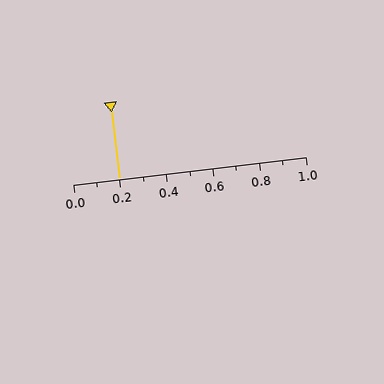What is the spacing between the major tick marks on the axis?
The major ticks are spaced 0.2 apart.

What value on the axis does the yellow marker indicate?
The marker indicates approximately 0.2.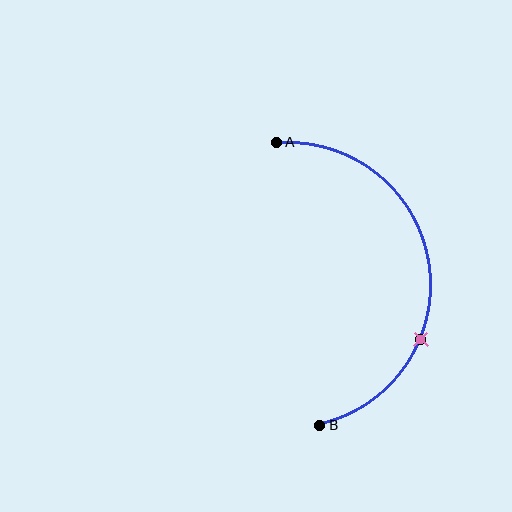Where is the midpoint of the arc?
The arc midpoint is the point on the curve farthest from the straight line joining A and B. It sits to the right of that line.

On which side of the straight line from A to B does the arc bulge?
The arc bulges to the right of the straight line connecting A and B.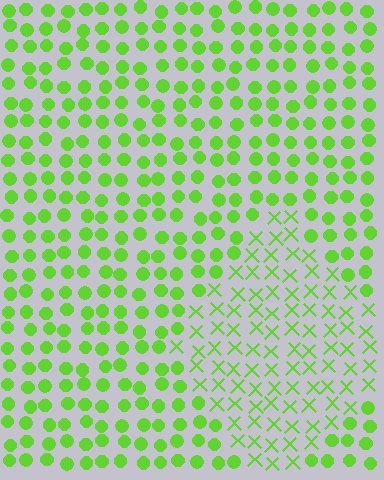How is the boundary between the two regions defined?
The boundary is defined by a change in element shape: X marks inside vs. circles outside. All elements share the same color and spacing.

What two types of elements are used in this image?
The image uses X marks inside the diamond region and circles outside it.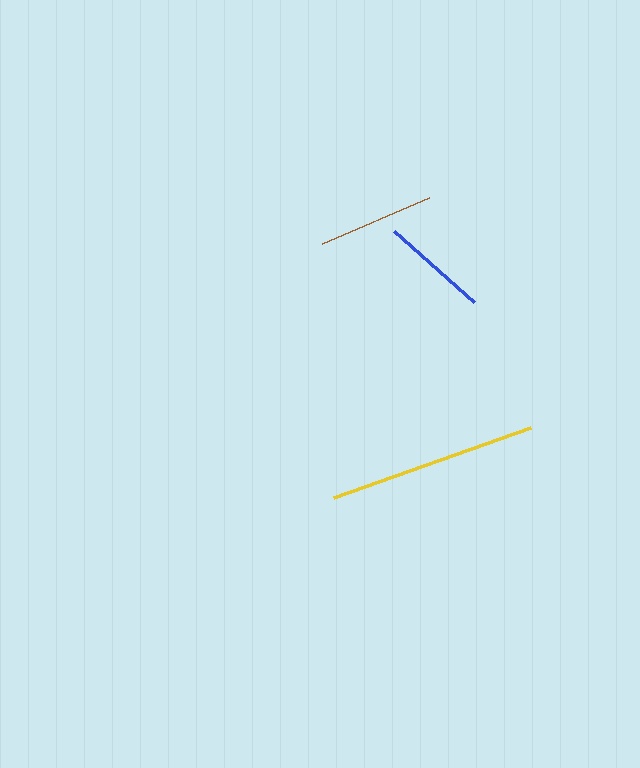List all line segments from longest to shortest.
From longest to shortest: yellow, brown, blue.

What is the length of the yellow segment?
The yellow segment is approximately 209 pixels long.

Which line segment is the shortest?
The blue line is the shortest at approximately 108 pixels.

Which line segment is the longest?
The yellow line is the longest at approximately 209 pixels.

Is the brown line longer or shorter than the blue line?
The brown line is longer than the blue line.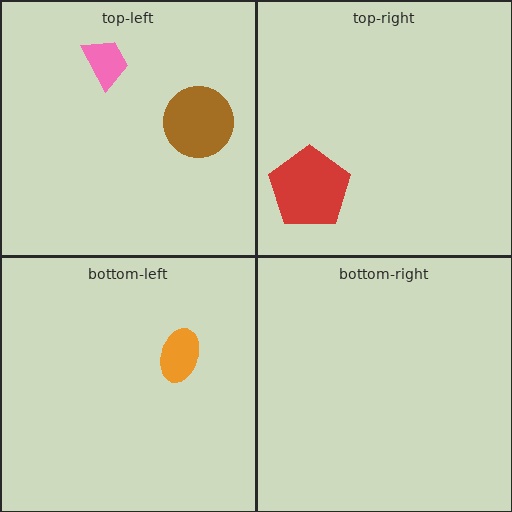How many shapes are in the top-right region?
1.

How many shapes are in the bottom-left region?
1.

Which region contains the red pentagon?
The top-right region.